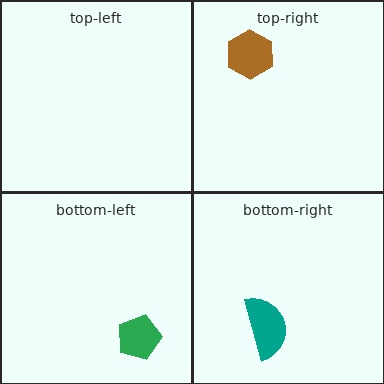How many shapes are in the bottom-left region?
1.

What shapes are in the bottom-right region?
The teal semicircle.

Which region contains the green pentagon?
The bottom-left region.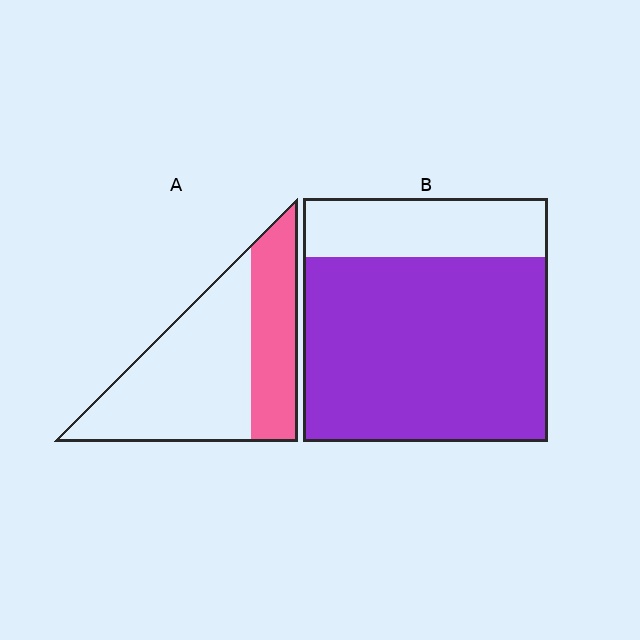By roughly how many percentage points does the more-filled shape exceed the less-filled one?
By roughly 40 percentage points (B over A).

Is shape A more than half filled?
No.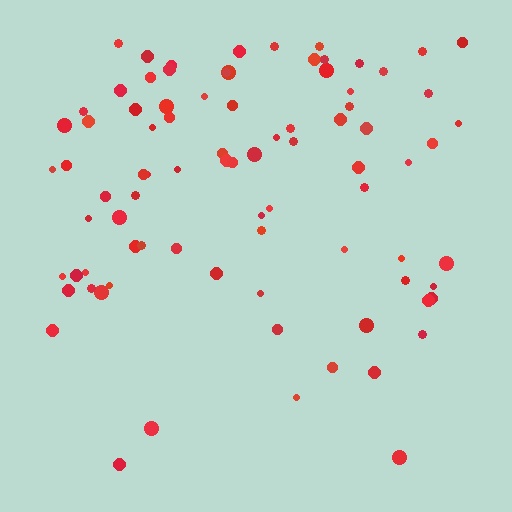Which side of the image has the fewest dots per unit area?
The bottom.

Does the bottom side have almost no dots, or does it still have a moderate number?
Still a moderate number, just noticeably fewer than the top.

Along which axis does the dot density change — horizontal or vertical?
Vertical.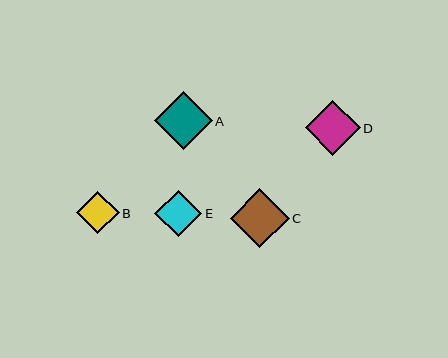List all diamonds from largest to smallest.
From largest to smallest: C, A, D, E, B.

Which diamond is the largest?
Diamond C is the largest with a size of approximately 59 pixels.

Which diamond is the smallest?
Diamond B is the smallest with a size of approximately 42 pixels.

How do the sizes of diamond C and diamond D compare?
Diamond C and diamond D are approximately the same size.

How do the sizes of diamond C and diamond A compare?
Diamond C and diamond A are approximately the same size.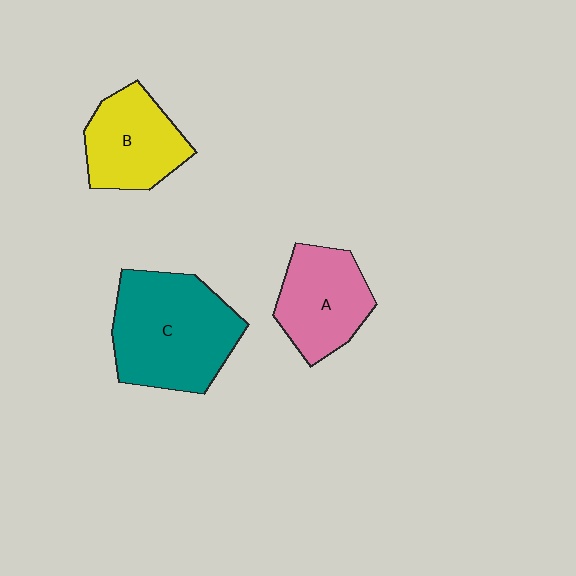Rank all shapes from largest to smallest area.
From largest to smallest: C (teal), A (pink), B (yellow).